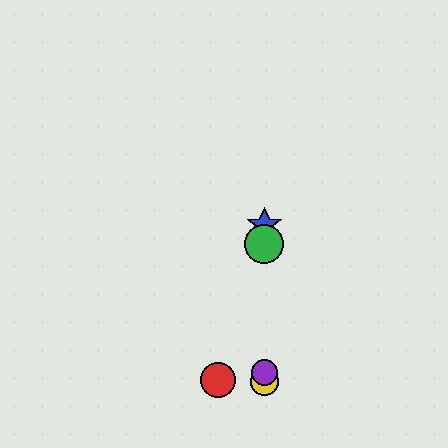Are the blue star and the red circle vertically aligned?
No, the blue star is at x≈264 and the red circle is at x≈218.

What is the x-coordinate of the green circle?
The green circle is at x≈264.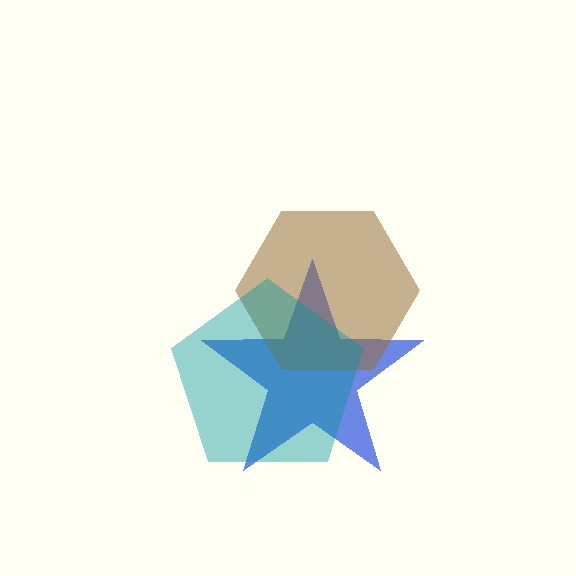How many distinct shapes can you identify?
There are 3 distinct shapes: a blue star, a brown hexagon, a teal pentagon.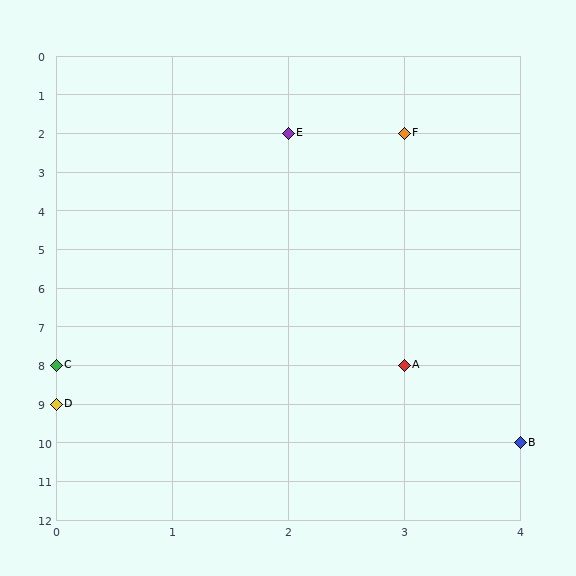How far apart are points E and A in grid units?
Points E and A are 1 column and 6 rows apart (about 6.1 grid units diagonally).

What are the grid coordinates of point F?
Point F is at grid coordinates (3, 2).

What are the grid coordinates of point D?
Point D is at grid coordinates (0, 9).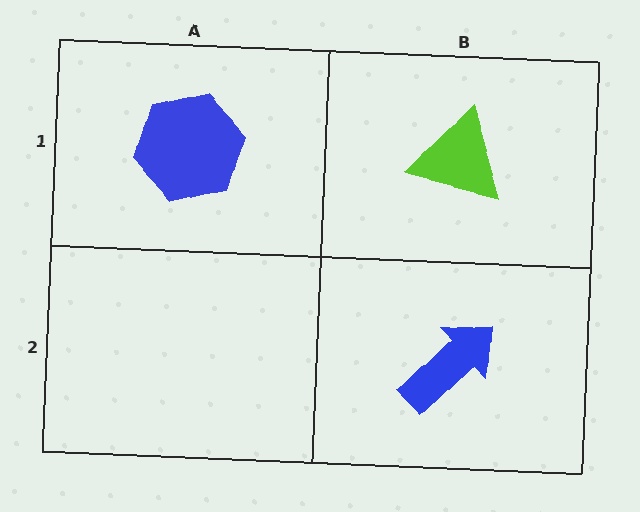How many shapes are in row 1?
2 shapes.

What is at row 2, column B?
A blue arrow.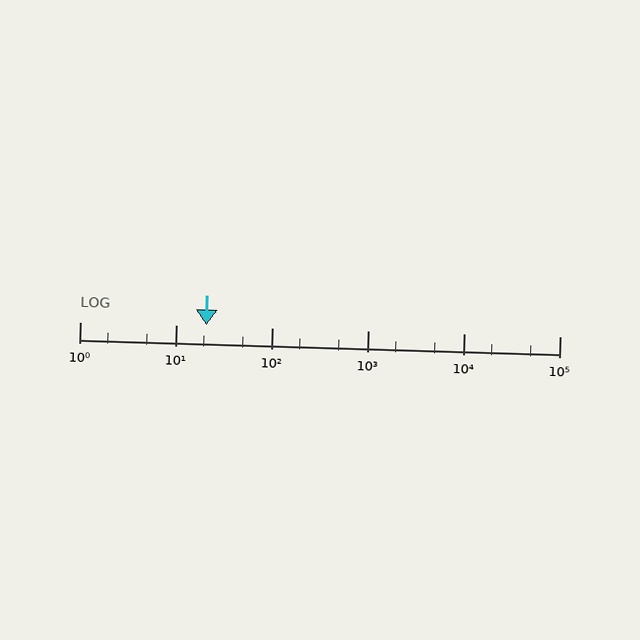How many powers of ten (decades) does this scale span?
The scale spans 5 decades, from 1 to 100000.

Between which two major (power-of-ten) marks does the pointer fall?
The pointer is between 10 and 100.